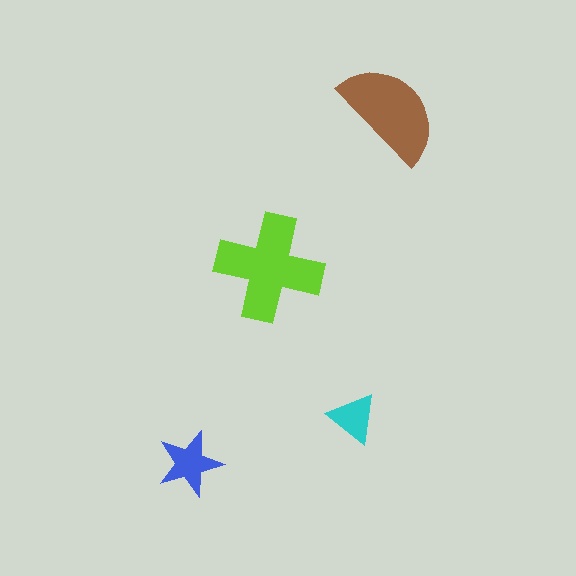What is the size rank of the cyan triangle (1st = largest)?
4th.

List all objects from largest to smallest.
The lime cross, the brown semicircle, the blue star, the cyan triangle.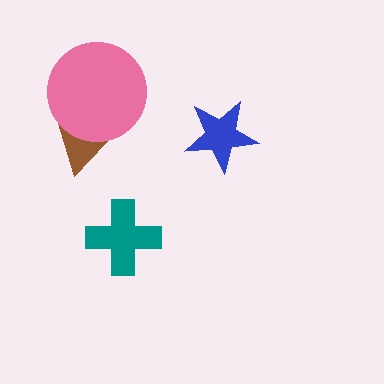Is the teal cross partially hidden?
No, no other shape covers it.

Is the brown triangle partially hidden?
Yes, it is partially covered by another shape.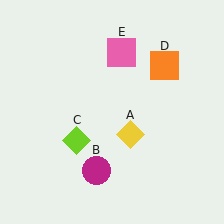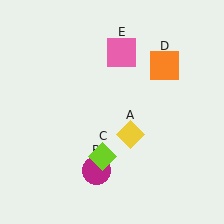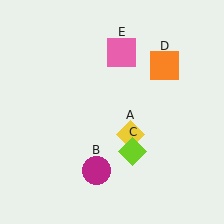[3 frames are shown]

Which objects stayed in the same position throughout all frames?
Yellow diamond (object A) and magenta circle (object B) and orange square (object D) and pink square (object E) remained stationary.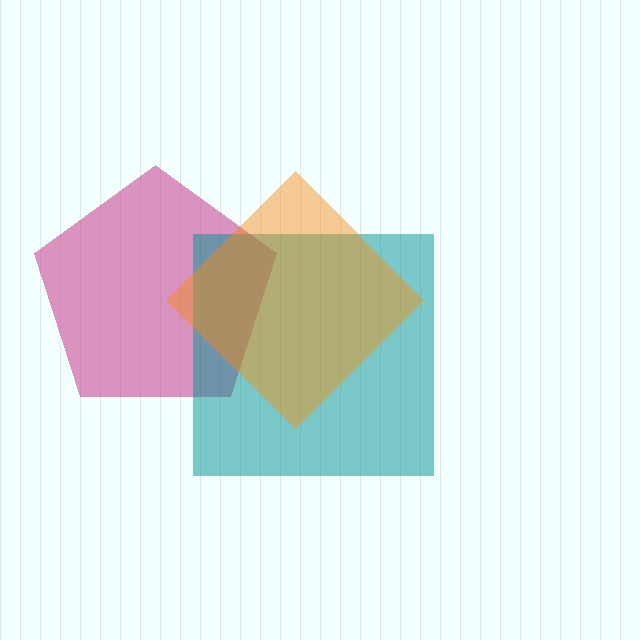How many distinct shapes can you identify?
There are 3 distinct shapes: a magenta pentagon, a teal square, an orange diamond.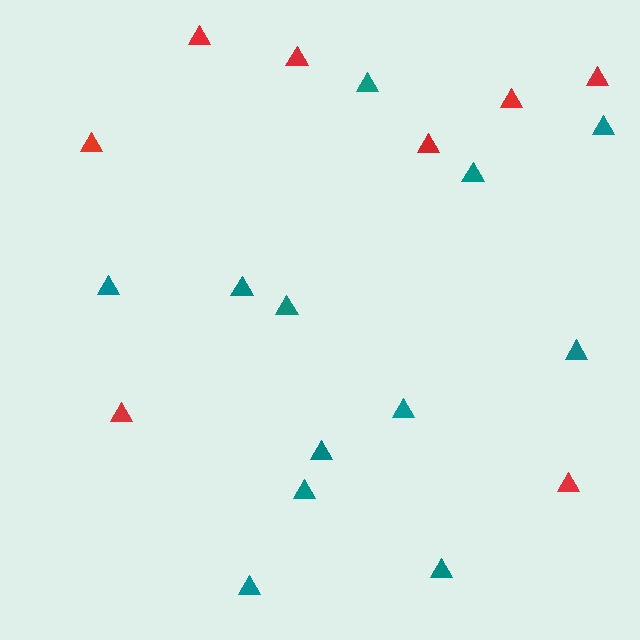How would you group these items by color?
There are 2 groups: one group of red triangles (8) and one group of teal triangles (12).